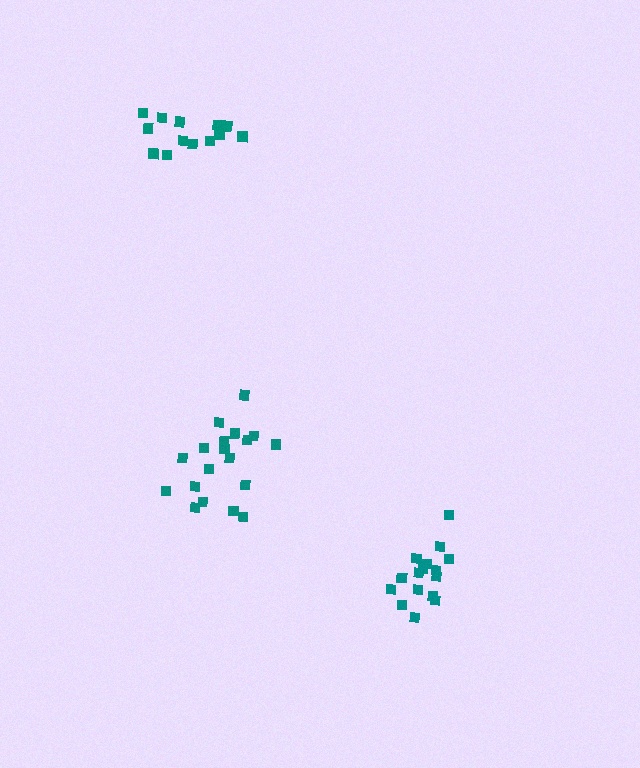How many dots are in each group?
Group 1: 15 dots, Group 2: 19 dots, Group 3: 16 dots (50 total).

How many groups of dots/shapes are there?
There are 3 groups.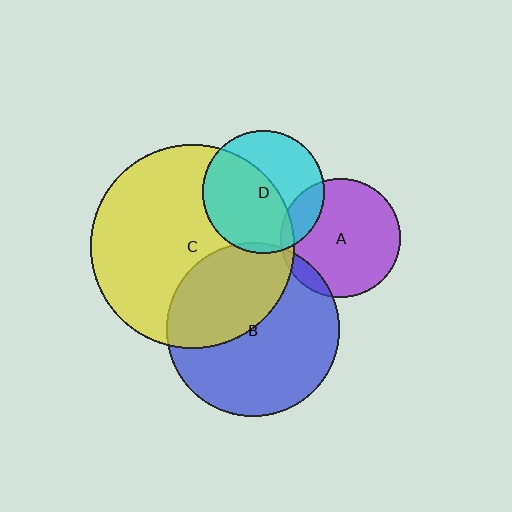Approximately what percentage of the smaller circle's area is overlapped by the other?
Approximately 55%.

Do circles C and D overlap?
Yes.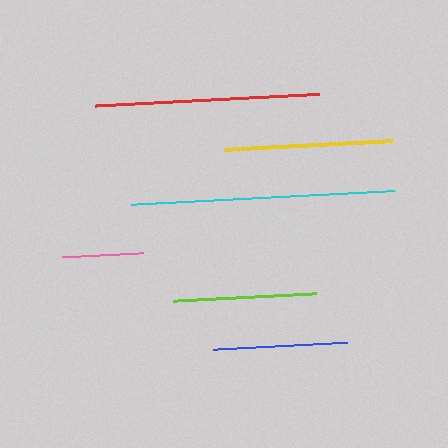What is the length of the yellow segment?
The yellow segment is approximately 169 pixels long.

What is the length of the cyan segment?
The cyan segment is approximately 264 pixels long.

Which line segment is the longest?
The cyan line is the longest at approximately 264 pixels.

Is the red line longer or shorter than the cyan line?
The cyan line is longer than the red line.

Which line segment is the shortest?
The pink line is the shortest at approximately 81 pixels.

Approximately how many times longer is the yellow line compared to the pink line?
The yellow line is approximately 2.1 times the length of the pink line.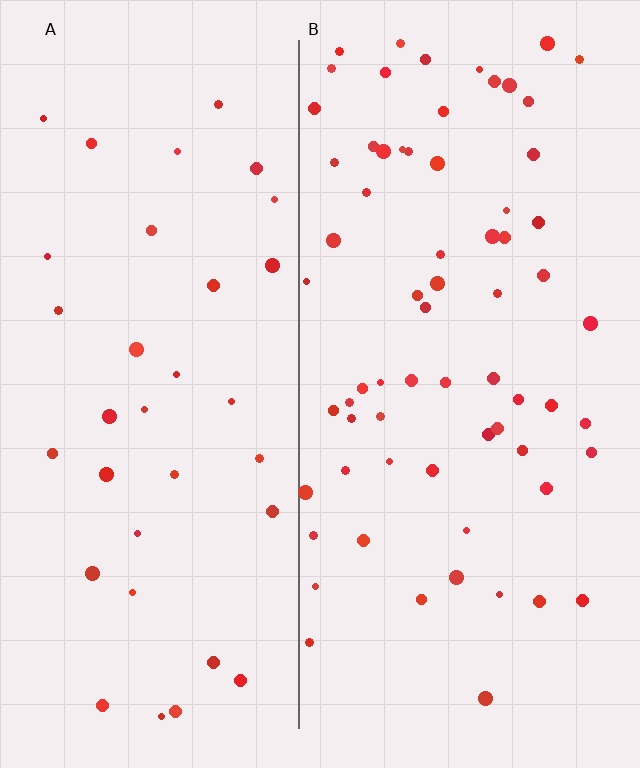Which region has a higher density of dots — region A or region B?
B (the right).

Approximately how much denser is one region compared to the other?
Approximately 1.9× — region B over region A.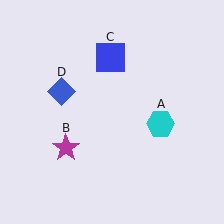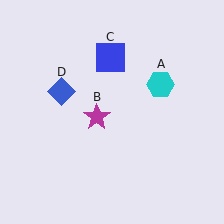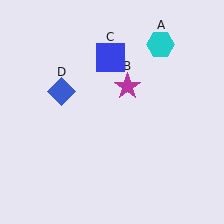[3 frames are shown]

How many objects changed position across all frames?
2 objects changed position: cyan hexagon (object A), magenta star (object B).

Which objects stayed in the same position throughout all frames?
Blue square (object C) and blue diamond (object D) remained stationary.